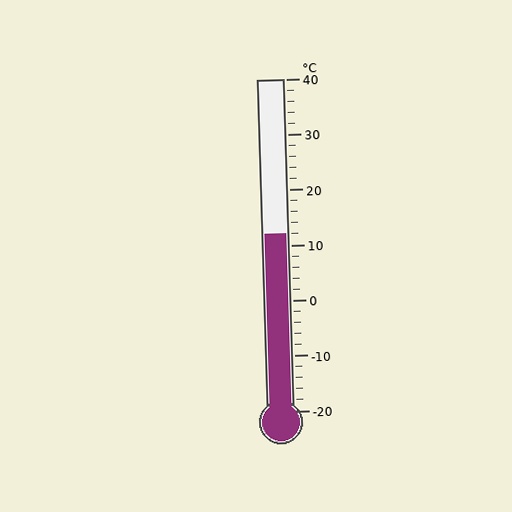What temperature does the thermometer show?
The thermometer shows approximately 12°C.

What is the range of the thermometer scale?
The thermometer scale ranges from -20°C to 40°C.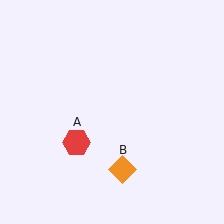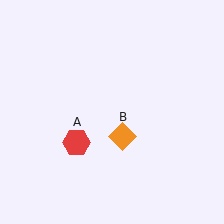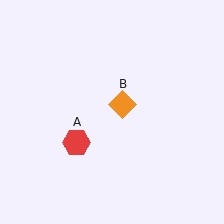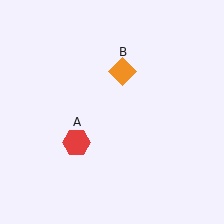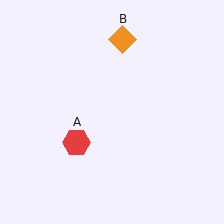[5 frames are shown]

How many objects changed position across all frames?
1 object changed position: orange diamond (object B).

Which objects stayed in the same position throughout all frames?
Red hexagon (object A) remained stationary.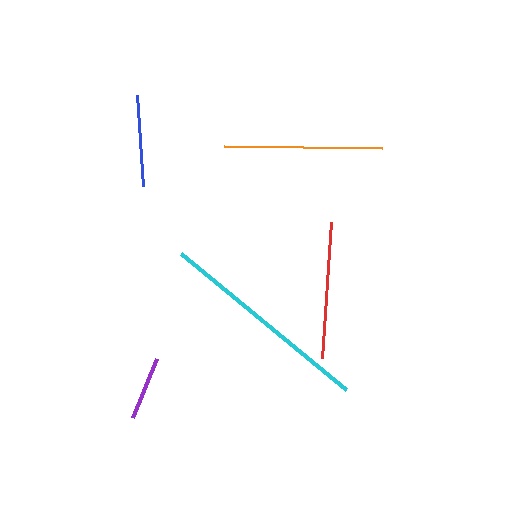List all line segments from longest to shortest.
From longest to shortest: cyan, orange, red, blue, purple.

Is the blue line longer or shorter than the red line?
The red line is longer than the blue line.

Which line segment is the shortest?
The purple line is the shortest at approximately 64 pixels.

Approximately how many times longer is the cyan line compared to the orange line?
The cyan line is approximately 1.4 times the length of the orange line.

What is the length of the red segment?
The red segment is approximately 135 pixels long.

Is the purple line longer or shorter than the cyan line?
The cyan line is longer than the purple line.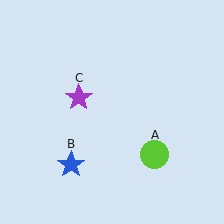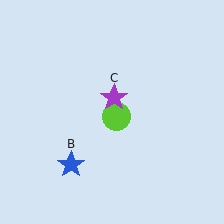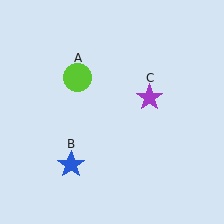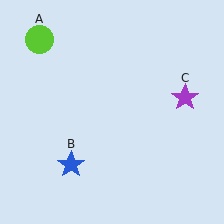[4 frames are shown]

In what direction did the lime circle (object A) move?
The lime circle (object A) moved up and to the left.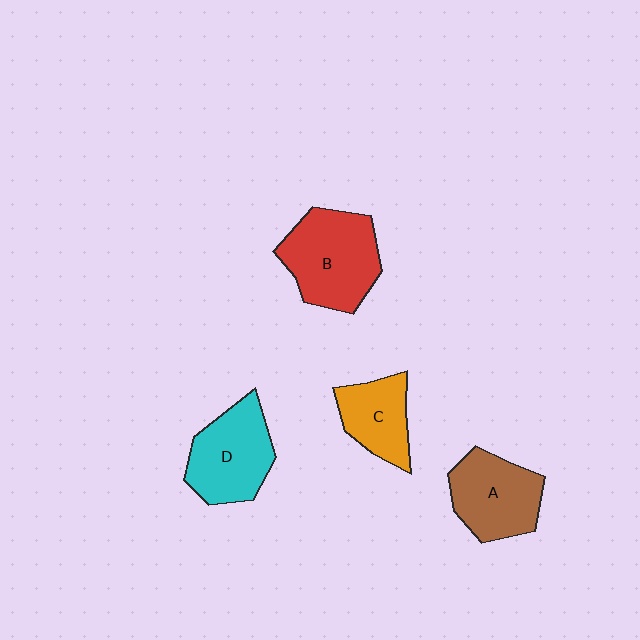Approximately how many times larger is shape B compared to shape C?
Approximately 1.6 times.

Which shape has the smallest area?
Shape C (orange).